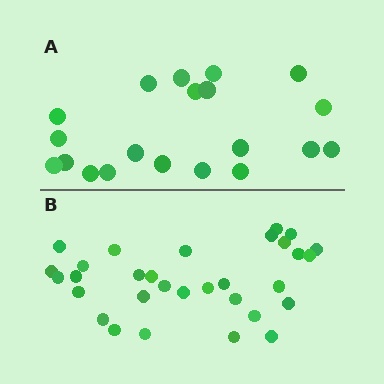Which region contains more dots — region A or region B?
Region B (the bottom region) has more dots.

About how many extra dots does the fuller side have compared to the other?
Region B has roughly 12 or so more dots than region A.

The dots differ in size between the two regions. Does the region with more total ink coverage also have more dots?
No. Region A has more total ink coverage because its dots are larger, but region B actually contains more individual dots. Total area can be misleading — the number of items is what matters here.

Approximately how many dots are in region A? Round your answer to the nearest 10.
About 20 dots.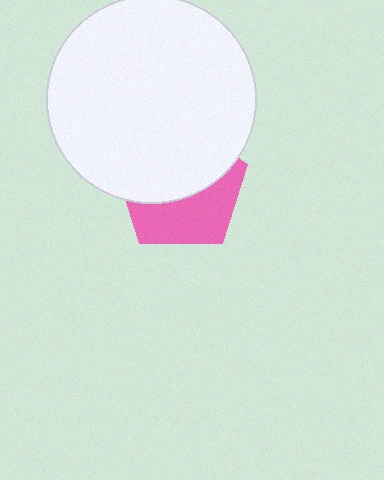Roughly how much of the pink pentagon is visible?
A small part of it is visible (roughly 44%).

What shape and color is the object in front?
The object in front is a white circle.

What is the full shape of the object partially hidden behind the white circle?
The partially hidden object is a pink pentagon.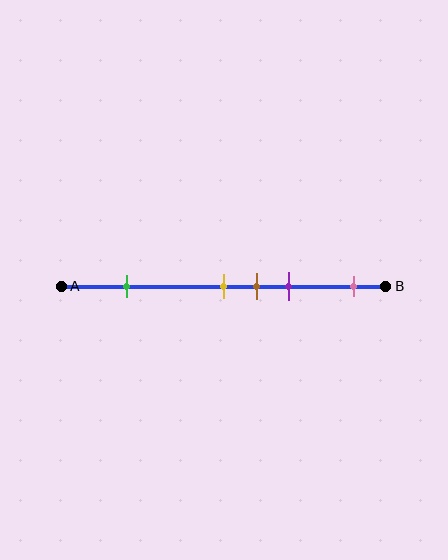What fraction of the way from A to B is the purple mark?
The purple mark is approximately 70% (0.7) of the way from A to B.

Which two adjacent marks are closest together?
The yellow and brown marks are the closest adjacent pair.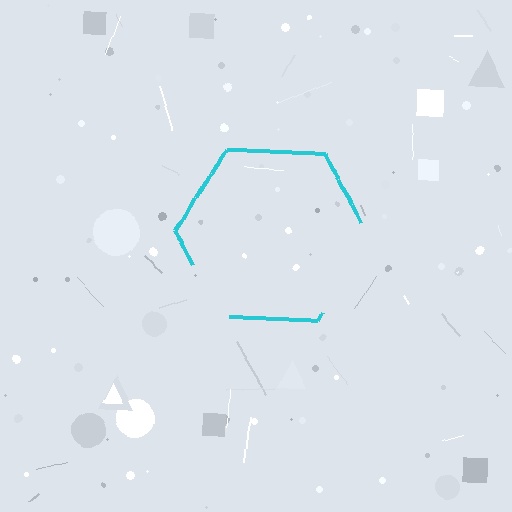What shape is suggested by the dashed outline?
The dashed outline suggests a hexagon.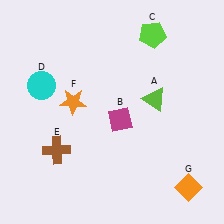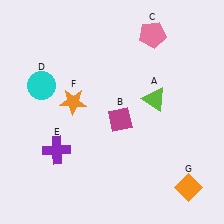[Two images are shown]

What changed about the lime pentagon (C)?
In Image 1, C is lime. In Image 2, it changed to pink.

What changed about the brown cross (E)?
In Image 1, E is brown. In Image 2, it changed to purple.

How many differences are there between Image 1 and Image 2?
There are 2 differences between the two images.